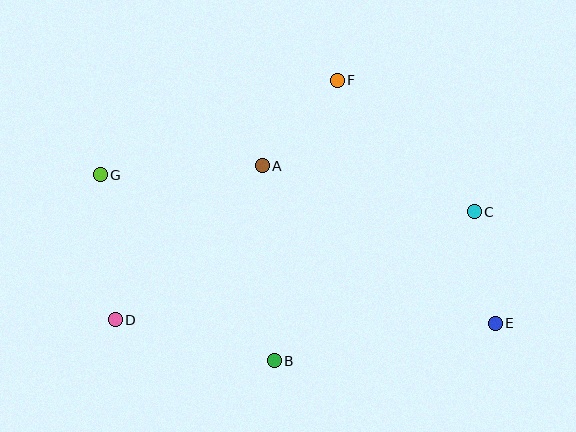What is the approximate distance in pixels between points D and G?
The distance between D and G is approximately 146 pixels.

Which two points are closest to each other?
Points A and F are closest to each other.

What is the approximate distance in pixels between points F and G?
The distance between F and G is approximately 255 pixels.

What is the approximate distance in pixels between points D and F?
The distance between D and F is approximately 326 pixels.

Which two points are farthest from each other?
Points E and G are farthest from each other.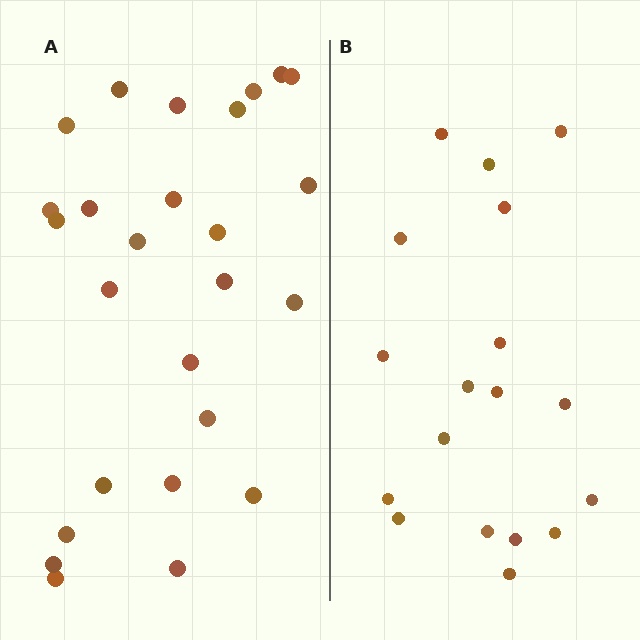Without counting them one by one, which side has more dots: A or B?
Region A (the left region) has more dots.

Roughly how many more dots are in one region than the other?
Region A has roughly 8 or so more dots than region B.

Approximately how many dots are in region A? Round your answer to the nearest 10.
About 30 dots. (The exact count is 26, which rounds to 30.)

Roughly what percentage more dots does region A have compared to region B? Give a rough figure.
About 45% more.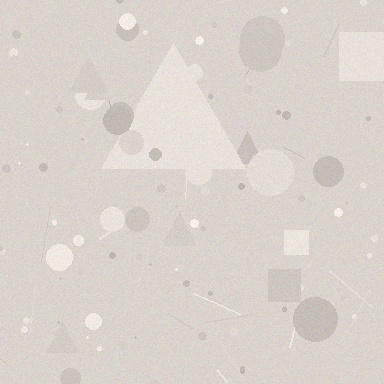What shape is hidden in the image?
A triangle is hidden in the image.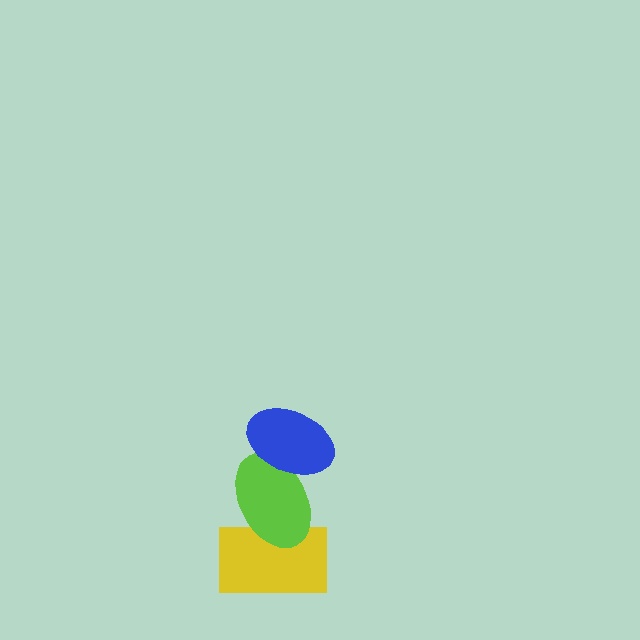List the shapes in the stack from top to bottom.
From top to bottom: the blue ellipse, the lime ellipse, the yellow rectangle.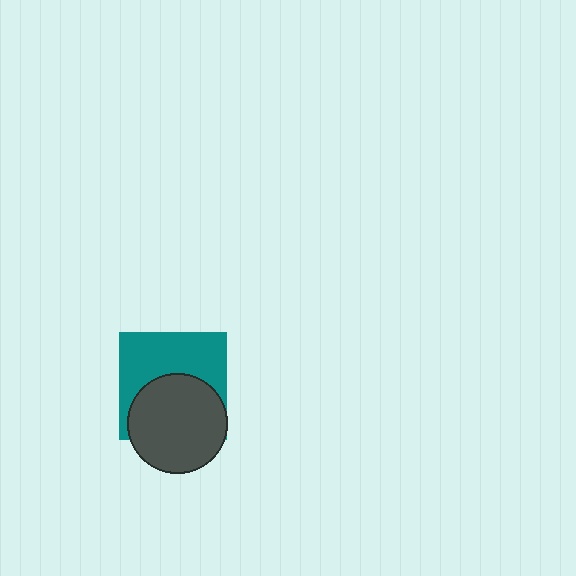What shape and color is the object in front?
The object in front is a dark gray circle.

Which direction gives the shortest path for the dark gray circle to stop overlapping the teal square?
Moving down gives the shortest separation.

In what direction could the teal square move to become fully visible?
The teal square could move up. That would shift it out from behind the dark gray circle entirely.